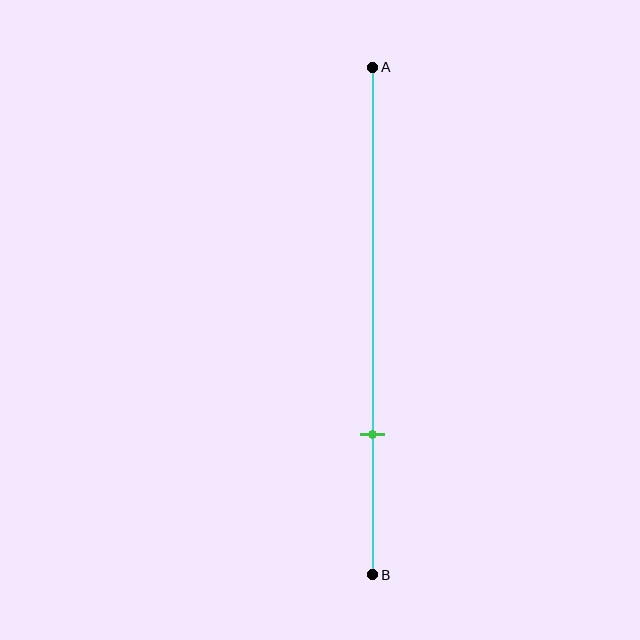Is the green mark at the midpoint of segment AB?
No, the mark is at about 70% from A, not at the 50% midpoint.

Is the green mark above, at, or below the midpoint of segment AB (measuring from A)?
The green mark is below the midpoint of segment AB.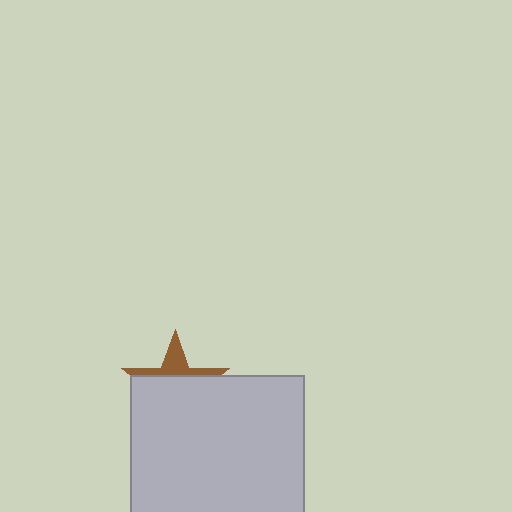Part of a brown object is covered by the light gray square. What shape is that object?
It is a star.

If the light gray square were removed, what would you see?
You would see the complete brown star.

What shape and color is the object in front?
The object in front is a light gray square.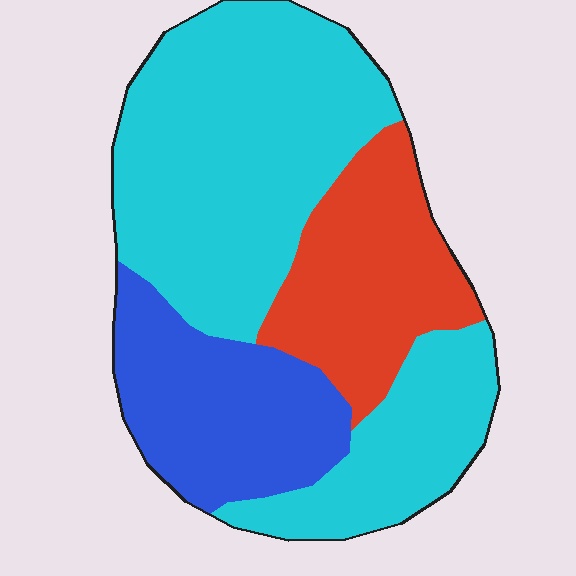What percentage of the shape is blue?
Blue takes up about one fifth (1/5) of the shape.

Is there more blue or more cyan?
Cyan.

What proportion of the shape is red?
Red takes up about one fifth (1/5) of the shape.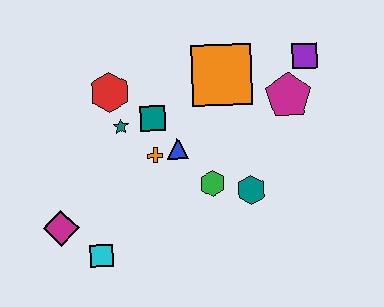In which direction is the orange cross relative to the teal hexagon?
The orange cross is to the left of the teal hexagon.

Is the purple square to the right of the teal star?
Yes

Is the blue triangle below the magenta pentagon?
Yes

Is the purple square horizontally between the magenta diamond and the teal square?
No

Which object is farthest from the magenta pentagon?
The magenta diamond is farthest from the magenta pentagon.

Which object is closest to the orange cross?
The blue triangle is closest to the orange cross.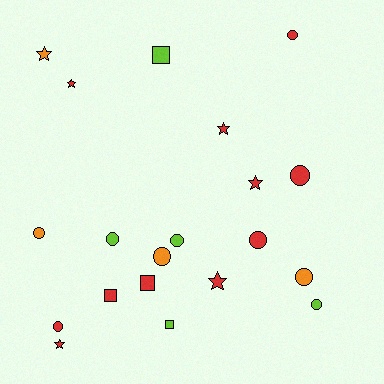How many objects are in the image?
There are 20 objects.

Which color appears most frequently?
Red, with 11 objects.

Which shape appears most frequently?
Circle, with 10 objects.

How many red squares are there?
There are 2 red squares.